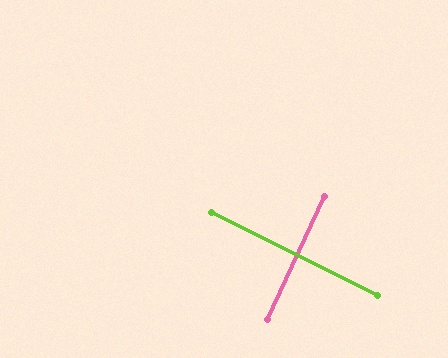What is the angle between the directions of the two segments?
Approximately 88 degrees.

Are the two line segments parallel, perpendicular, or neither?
Perpendicular — they meet at approximately 88°.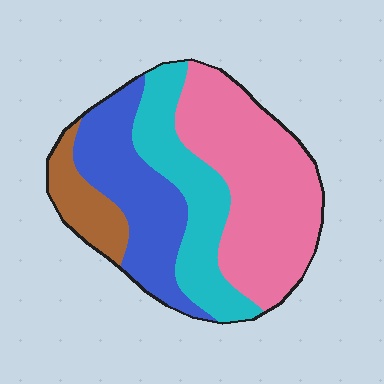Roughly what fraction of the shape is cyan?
Cyan covers roughly 25% of the shape.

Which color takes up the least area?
Brown, at roughly 10%.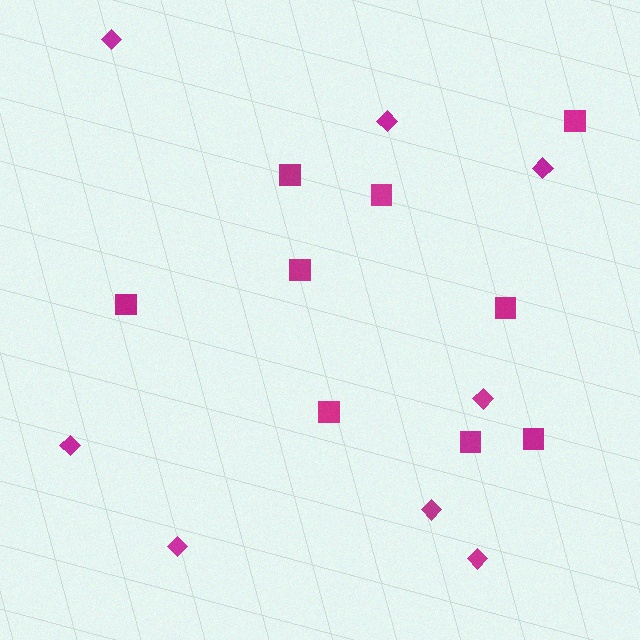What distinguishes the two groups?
There are 2 groups: one group of diamonds (8) and one group of squares (9).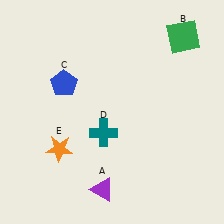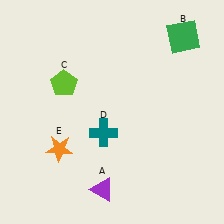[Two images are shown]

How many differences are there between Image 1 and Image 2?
There is 1 difference between the two images.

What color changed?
The pentagon (C) changed from blue in Image 1 to lime in Image 2.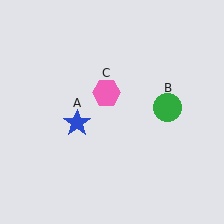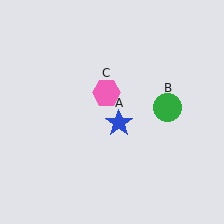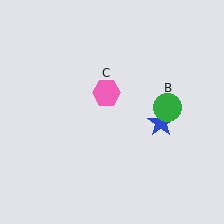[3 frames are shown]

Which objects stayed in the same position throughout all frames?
Green circle (object B) and pink hexagon (object C) remained stationary.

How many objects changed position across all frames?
1 object changed position: blue star (object A).